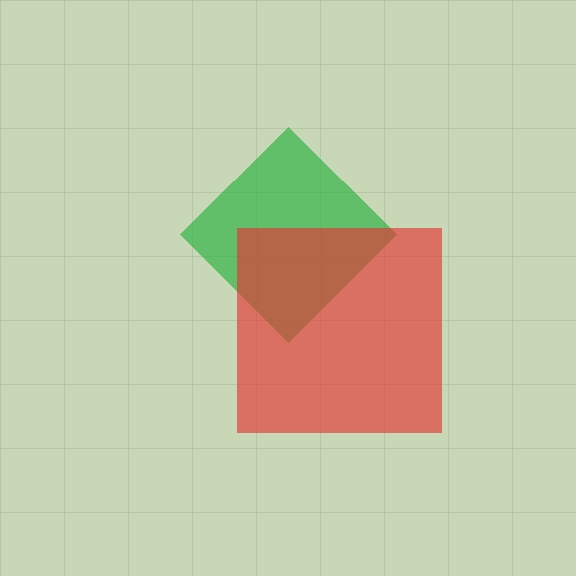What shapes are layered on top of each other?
The layered shapes are: a green diamond, a red square.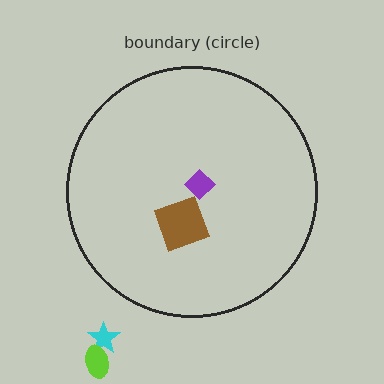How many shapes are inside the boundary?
2 inside, 2 outside.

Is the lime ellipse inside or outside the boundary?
Outside.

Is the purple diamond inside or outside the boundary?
Inside.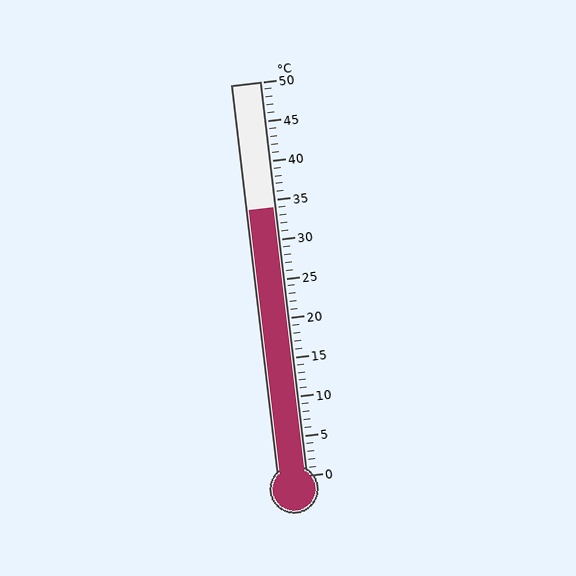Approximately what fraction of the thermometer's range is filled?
The thermometer is filled to approximately 70% of its range.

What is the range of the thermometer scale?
The thermometer scale ranges from 0°C to 50°C.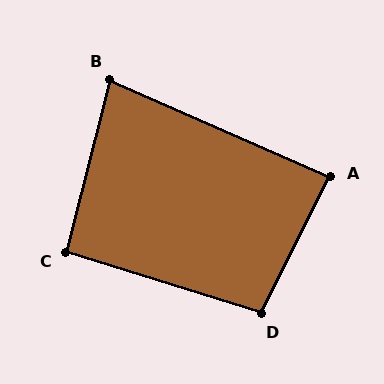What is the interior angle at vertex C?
Approximately 93 degrees (approximately right).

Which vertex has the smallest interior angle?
B, at approximately 81 degrees.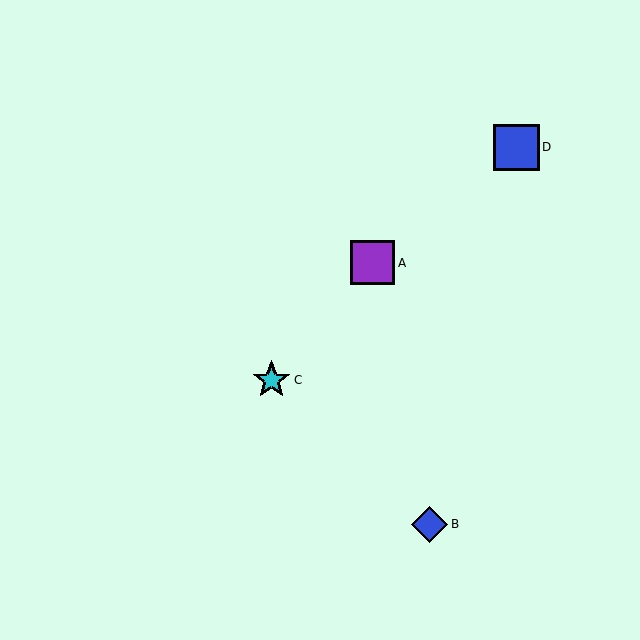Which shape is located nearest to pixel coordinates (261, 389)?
The cyan star (labeled C) at (272, 380) is nearest to that location.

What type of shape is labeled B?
Shape B is a blue diamond.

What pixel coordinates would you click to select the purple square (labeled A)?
Click at (373, 263) to select the purple square A.